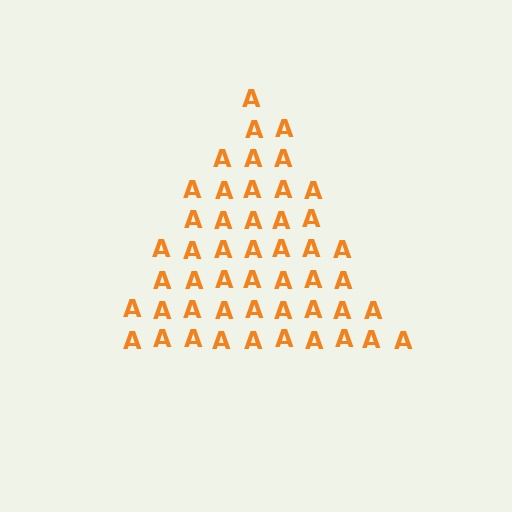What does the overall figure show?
The overall figure shows a triangle.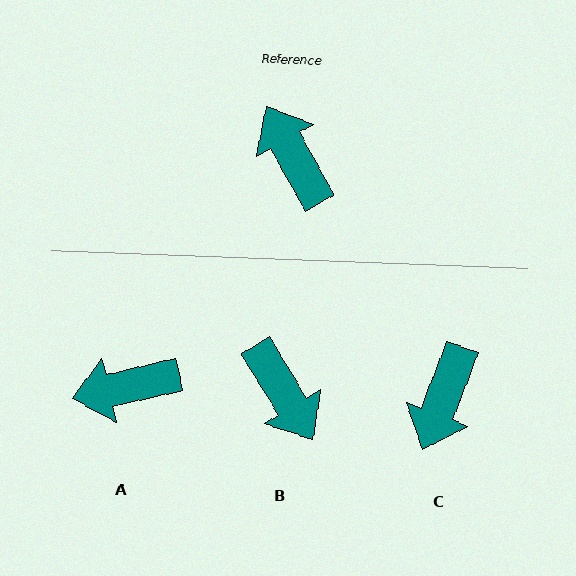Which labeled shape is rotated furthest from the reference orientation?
B, about 178 degrees away.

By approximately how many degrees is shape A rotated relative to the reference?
Approximately 74 degrees counter-clockwise.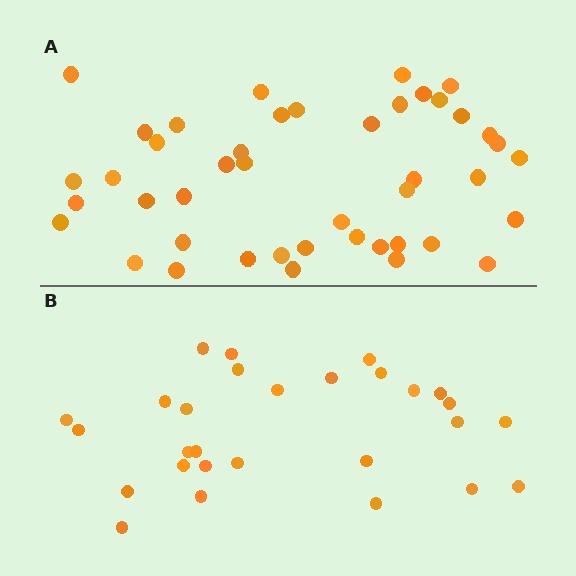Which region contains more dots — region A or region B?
Region A (the top region) has more dots.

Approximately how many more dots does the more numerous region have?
Region A has approximately 15 more dots than region B.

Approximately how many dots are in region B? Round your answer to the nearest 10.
About 30 dots. (The exact count is 28, which rounds to 30.)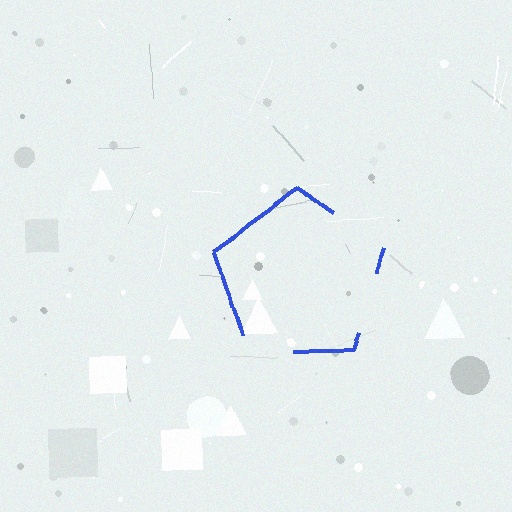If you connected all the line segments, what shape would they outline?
They would outline a pentagon.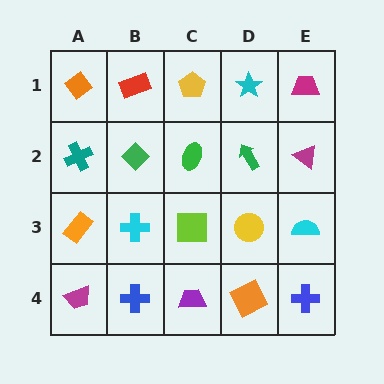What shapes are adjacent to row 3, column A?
A teal cross (row 2, column A), a magenta trapezoid (row 4, column A), a cyan cross (row 3, column B).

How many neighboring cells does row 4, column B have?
3.